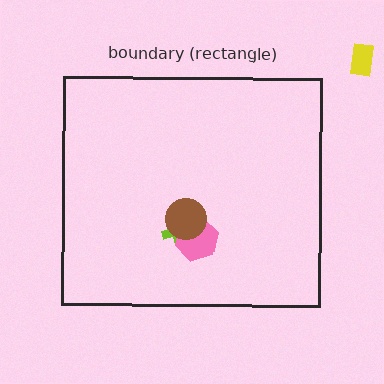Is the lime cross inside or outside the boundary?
Inside.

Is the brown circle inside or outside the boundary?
Inside.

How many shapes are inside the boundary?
3 inside, 1 outside.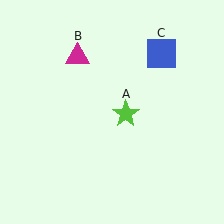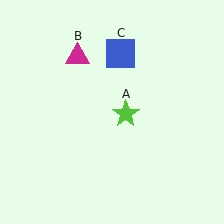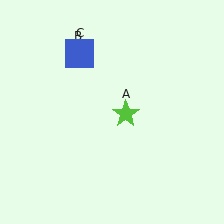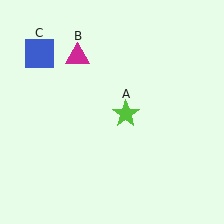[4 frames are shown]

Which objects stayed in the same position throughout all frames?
Lime star (object A) and magenta triangle (object B) remained stationary.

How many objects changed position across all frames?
1 object changed position: blue square (object C).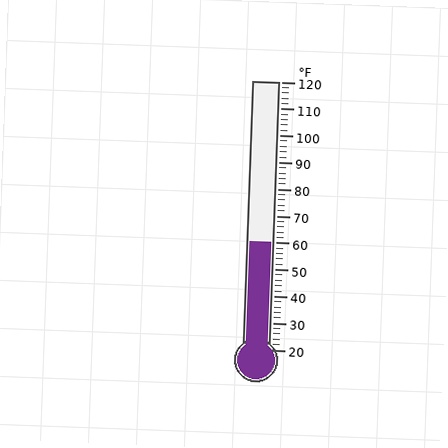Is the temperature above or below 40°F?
The temperature is above 40°F.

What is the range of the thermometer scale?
The thermometer scale ranges from 20°F to 120°F.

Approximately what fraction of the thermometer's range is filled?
The thermometer is filled to approximately 40% of its range.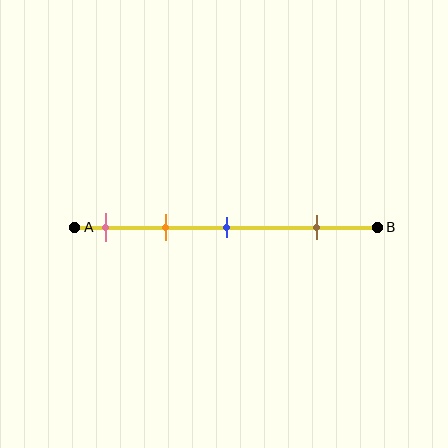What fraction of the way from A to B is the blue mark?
The blue mark is approximately 50% (0.5) of the way from A to B.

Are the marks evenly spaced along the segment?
No, the marks are not evenly spaced.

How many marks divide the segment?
There are 4 marks dividing the segment.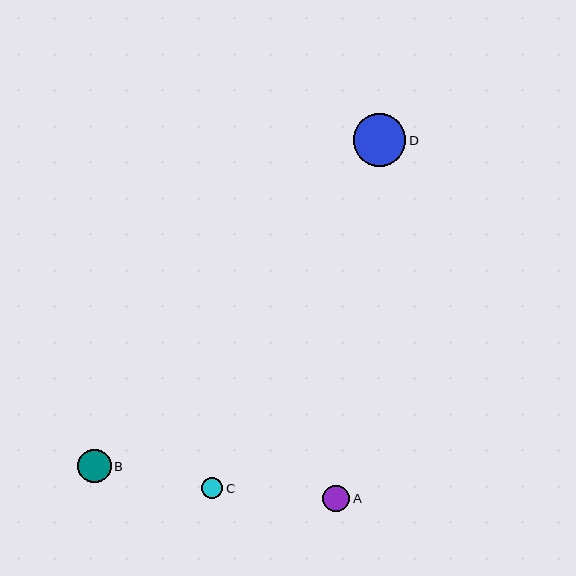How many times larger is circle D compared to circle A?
Circle D is approximately 2.0 times the size of circle A.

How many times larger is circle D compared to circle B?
Circle D is approximately 1.5 times the size of circle B.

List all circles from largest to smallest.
From largest to smallest: D, B, A, C.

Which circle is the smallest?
Circle C is the smallest with a size of approximately 21 pixels.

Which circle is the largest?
Circle D is the largest with a size of approximately 52 pixels.